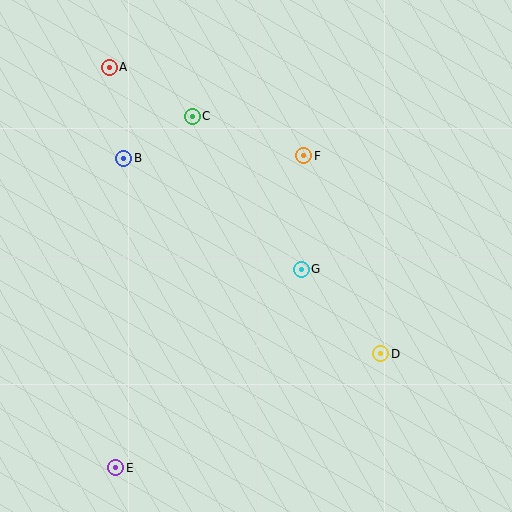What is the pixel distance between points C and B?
The distance between C and B is 80 pixels.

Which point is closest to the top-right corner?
Point F is closest to the top-right corner.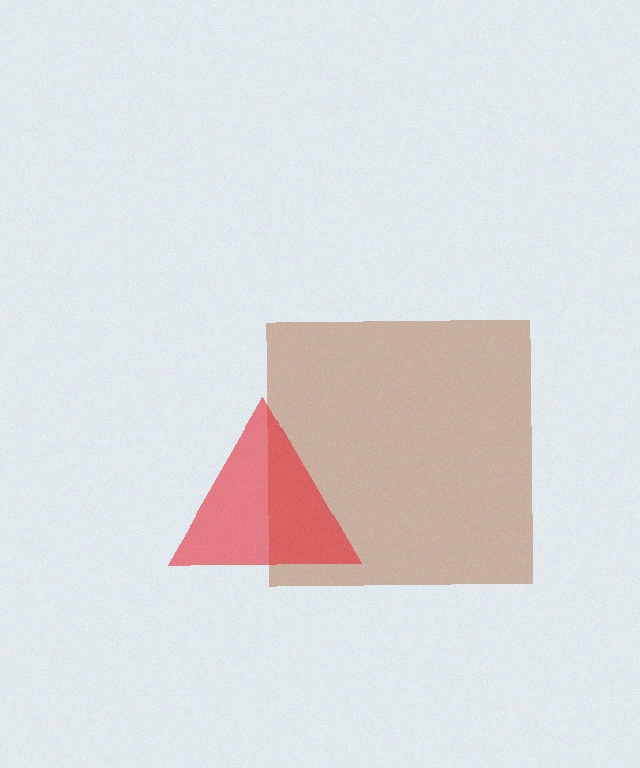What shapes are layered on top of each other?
The layered shapes are: a brown square, a red triangle.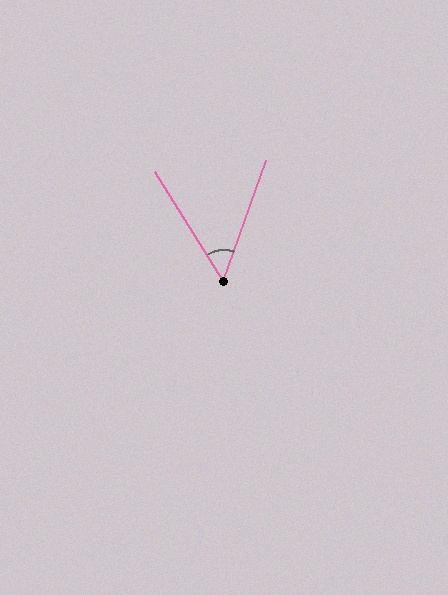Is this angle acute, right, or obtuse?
It is acute.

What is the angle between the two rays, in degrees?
Approximately 52 degrees.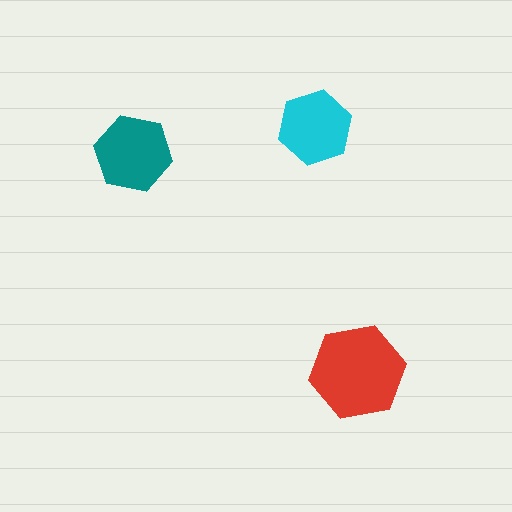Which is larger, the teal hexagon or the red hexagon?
The red one.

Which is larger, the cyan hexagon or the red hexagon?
The red one.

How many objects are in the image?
There are 3 objects in the image.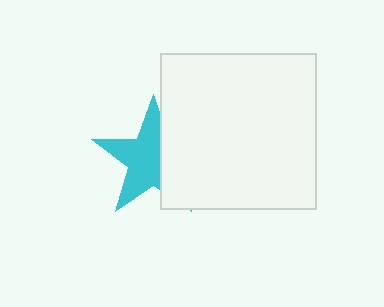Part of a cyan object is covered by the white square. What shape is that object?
It is a star.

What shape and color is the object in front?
The object in front is a white square.